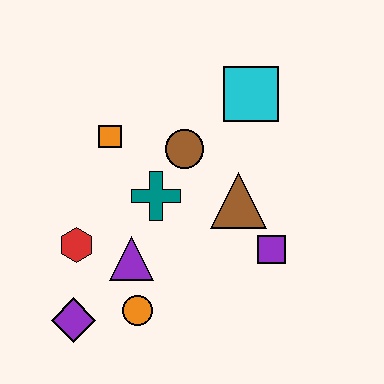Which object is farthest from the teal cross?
The purple diamond is farthest from the teal cross.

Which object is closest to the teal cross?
The brown circle is closest to the teal cross.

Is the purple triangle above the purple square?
No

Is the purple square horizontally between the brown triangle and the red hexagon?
No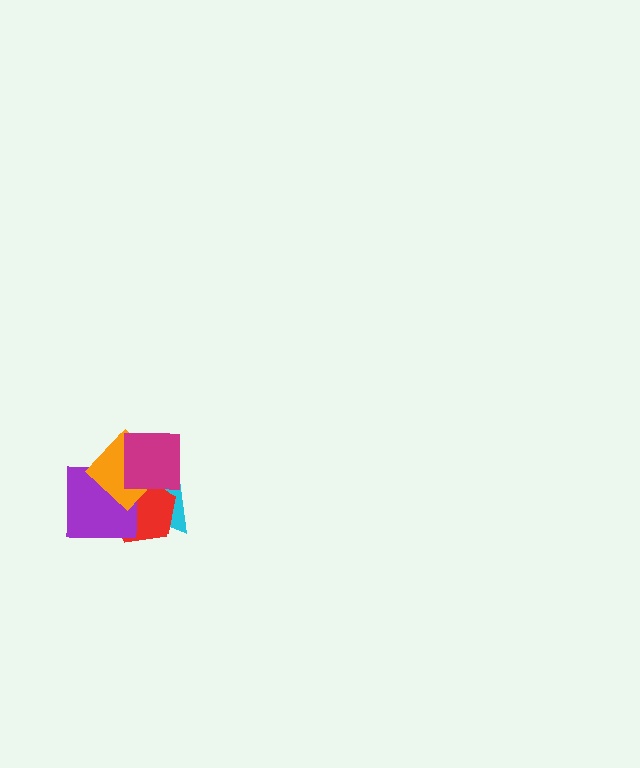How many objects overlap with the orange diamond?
4 objects overlap with the orange diamond.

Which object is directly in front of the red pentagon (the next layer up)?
The purple square is directly in front of the red pentagon.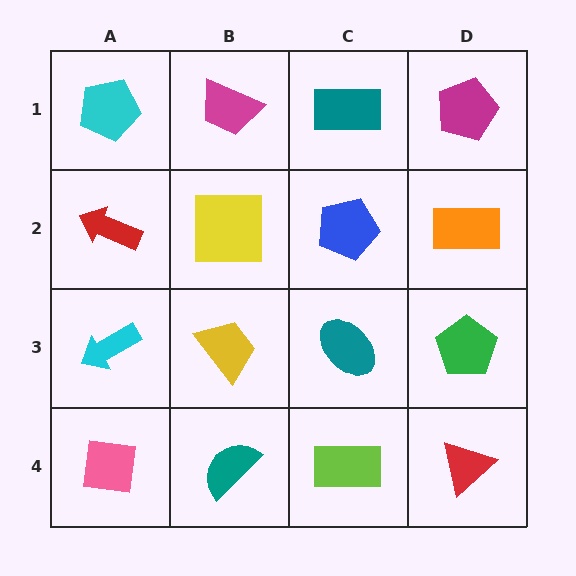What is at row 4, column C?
A lime rectangle.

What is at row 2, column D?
An orange rectangle.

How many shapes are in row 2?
4 shapes.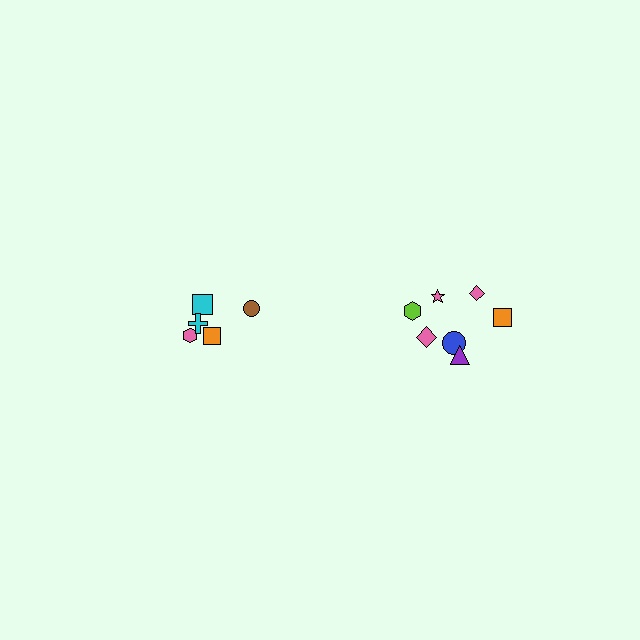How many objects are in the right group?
There are 7 objects.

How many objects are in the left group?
There are 5 objects.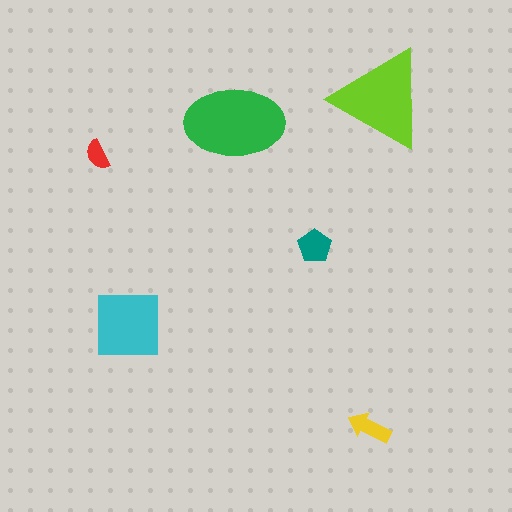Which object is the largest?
The green ellipse.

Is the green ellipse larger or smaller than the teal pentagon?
Larger.